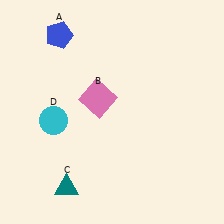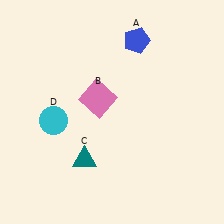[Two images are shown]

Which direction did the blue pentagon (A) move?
The blue pentagon (A) moved right.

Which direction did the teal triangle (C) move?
The teal triangle (C) moved up.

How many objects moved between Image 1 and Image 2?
2 objects moved between the two images.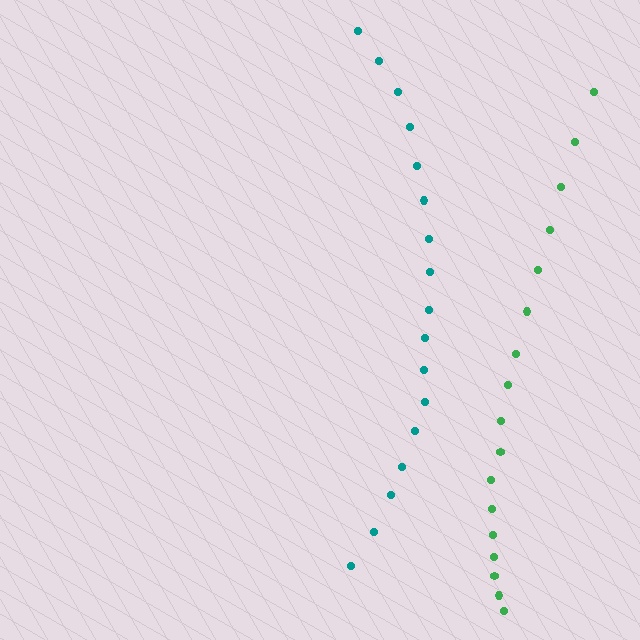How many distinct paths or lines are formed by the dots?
There are 2 distinct paths.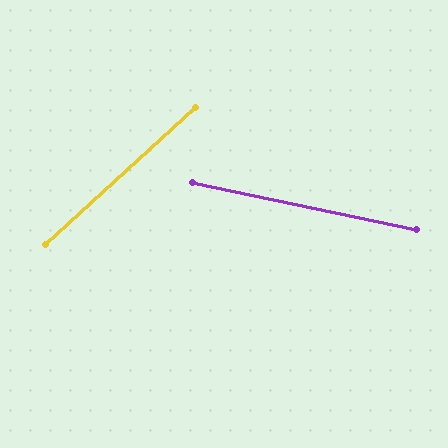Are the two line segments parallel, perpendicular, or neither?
Neither parallel nor perpendicular — they differ by about 54°.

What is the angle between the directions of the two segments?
Approximately 54 degrees.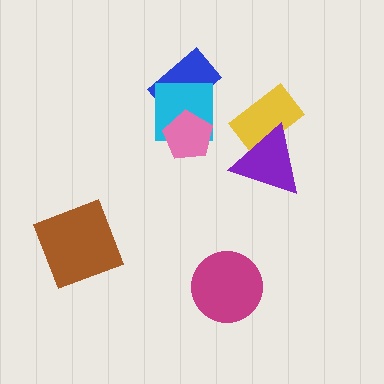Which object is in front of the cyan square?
The pink pentagon is in front of the cyan square.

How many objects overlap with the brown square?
0 objects overlap with the brown square.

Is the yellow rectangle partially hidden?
Yes, it is partially covered by another shape.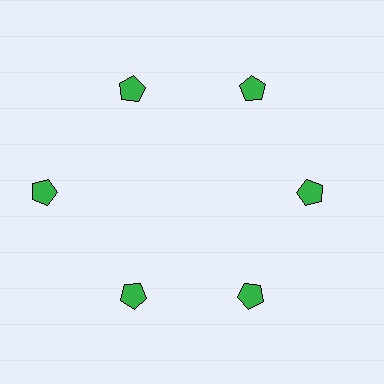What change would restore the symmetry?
The symmetry would be restored by moving it inward, back onto the ring so that all 6 pentagons sit at equal angles and equal distance from the center.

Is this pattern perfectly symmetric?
No. The 6 green pentagons are arranged in a ring, but one element near the 9 o'clock position is pushed outward from the center, breaking the 6-fold rotational symmetry.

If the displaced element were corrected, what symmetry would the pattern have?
It would have 6-fold rotational symmetry — the pattern would map onto itself every 60 degrees.